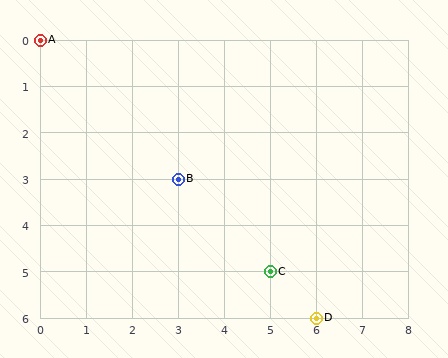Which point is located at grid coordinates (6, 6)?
Point D is at (6, 6).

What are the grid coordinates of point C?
Point C is at grid coordinates (5, 5).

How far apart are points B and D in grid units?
Points B and D are 3 columns and 3 rows apart (about 4.2 grid units diagonally).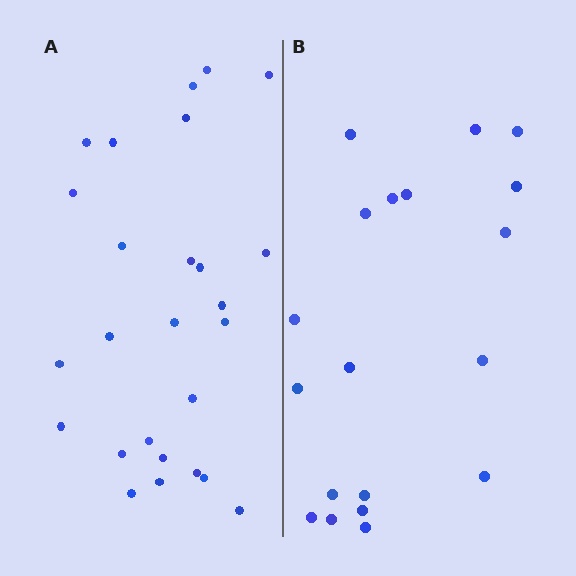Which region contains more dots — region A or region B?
Region A (the left region) has more dots.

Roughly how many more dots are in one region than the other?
Region A has roughly 8 or so more dots than region B.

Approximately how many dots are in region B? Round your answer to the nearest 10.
About 20 dots. (The exact count is 19, which rounds to 20.)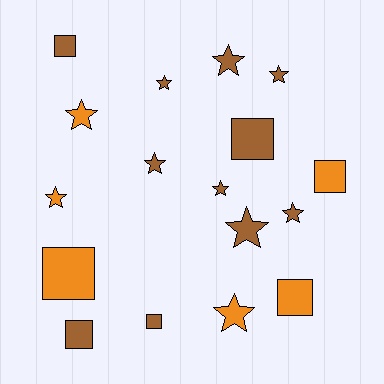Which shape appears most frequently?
Star, with 10 objects.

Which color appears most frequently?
Brown, with 11 objects.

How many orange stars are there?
There are 3 orange stars.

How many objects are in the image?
There are 17 objects.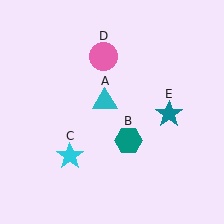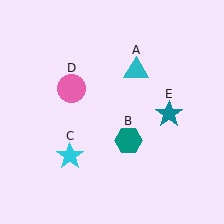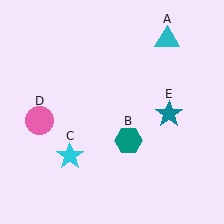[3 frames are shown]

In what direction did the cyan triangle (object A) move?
The cyan triangle (object A) moved up and to the right.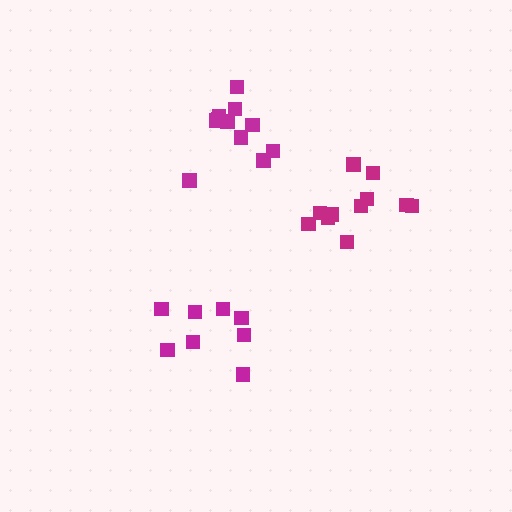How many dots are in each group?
Group 1: 11 dots, Group 2: 11 dots, Group 3: 8 dots (30 total).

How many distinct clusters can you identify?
There are 3 distinct clusters.